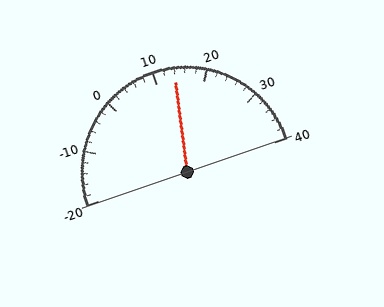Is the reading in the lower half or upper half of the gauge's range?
The reading is in the upper half of the range (-20 to 40).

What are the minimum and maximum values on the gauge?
The gauge ranges from -20 to 40.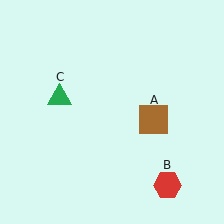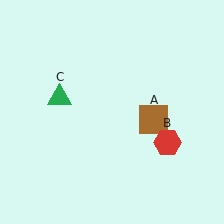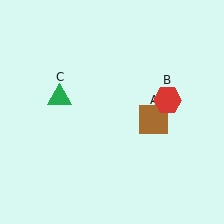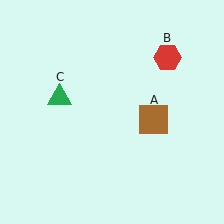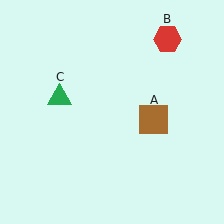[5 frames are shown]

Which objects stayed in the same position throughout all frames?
Brown square (object A) and green triangle (object C) remained stationary.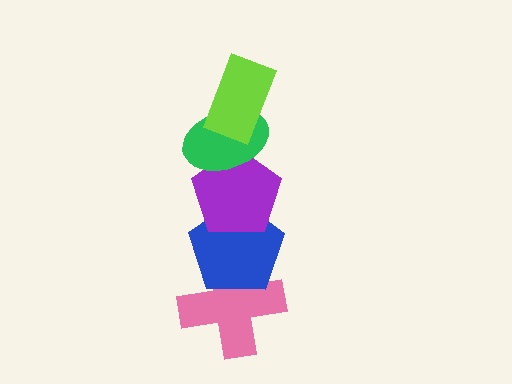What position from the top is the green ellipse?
The green ellipse is 2nd from the top.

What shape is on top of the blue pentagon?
The purple pentagon is on top of the blue pentagon.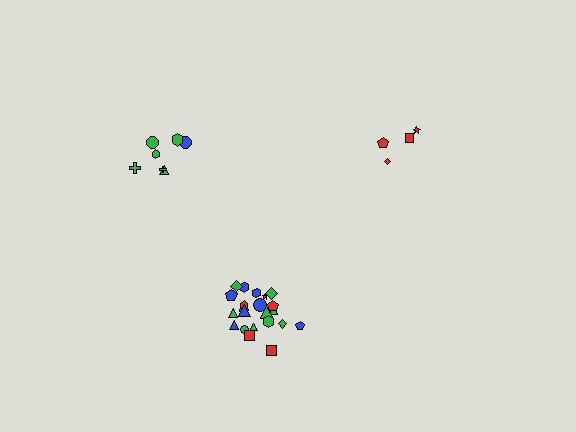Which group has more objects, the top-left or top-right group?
The top-left group.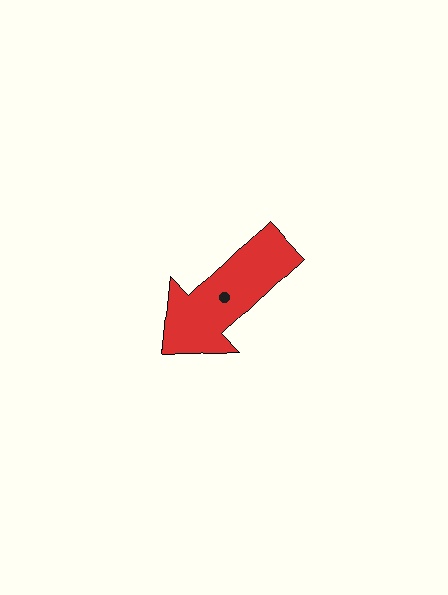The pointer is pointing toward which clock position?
Roughly 8 o'clock.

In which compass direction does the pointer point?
Southwest.